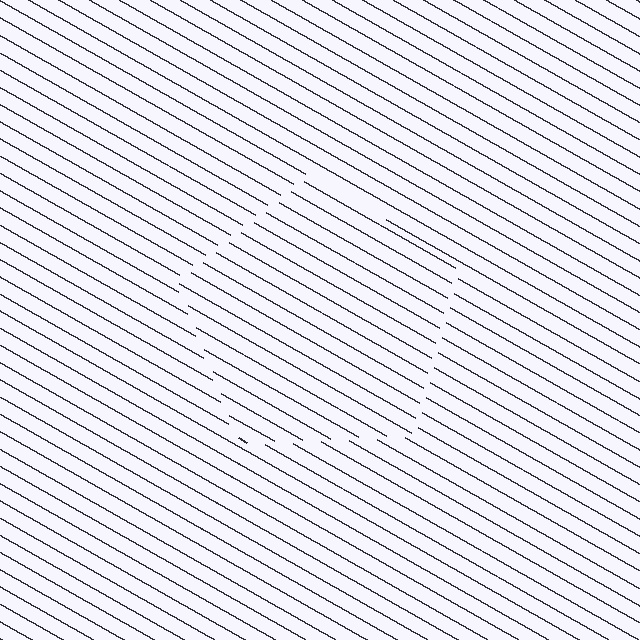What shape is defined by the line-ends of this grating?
An illusory pentagon. The interior of the shape contains the same grating, shifted by half a period — the contour is defined by the phase discontinuity where line-ends from the inner and outer gratings abut.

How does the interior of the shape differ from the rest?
The interior of the shape contains the same grating, shifted by half a period — the contour is defined by the phase discontinuity where line-ends from the inner and outer gratings abut.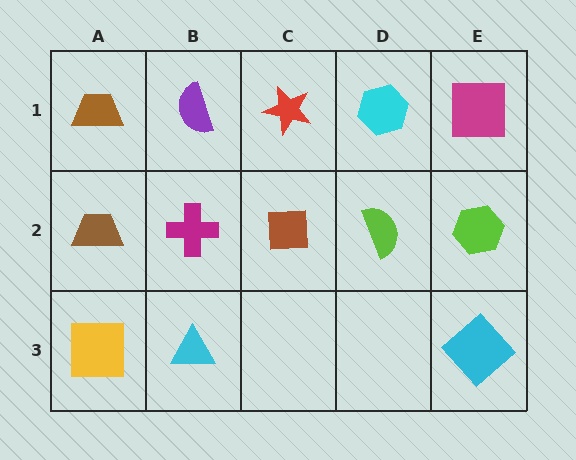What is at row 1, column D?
A cyan hexagon.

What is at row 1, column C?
A red star.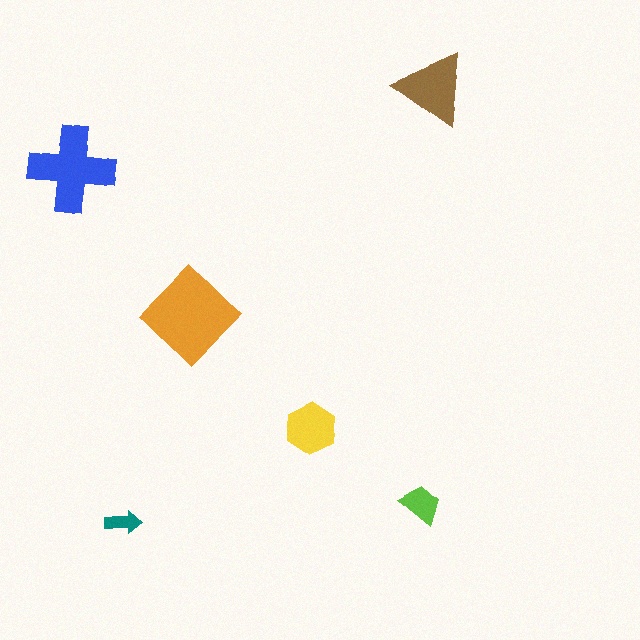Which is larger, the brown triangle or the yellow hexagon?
The brown triangle.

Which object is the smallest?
The teal arrow.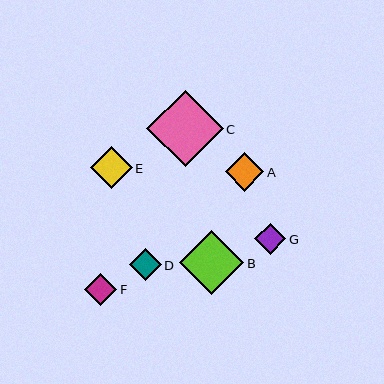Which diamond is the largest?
Diamond C is the largest with a size of approximately 76 pixels.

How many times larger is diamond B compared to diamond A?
Diamond B is approximately 1.7 times the size of diamond A.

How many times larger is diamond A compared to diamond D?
Diamond A is approximately 1.2 times the size of diamond D.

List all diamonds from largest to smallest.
From largest to smallest: C, B, E, A, D, F, G.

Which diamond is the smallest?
Diamond G is the smallest with a size of approximately 31 pixels.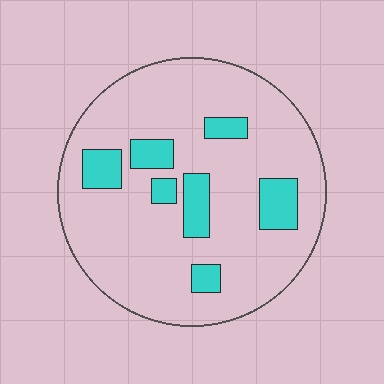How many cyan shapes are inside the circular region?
7.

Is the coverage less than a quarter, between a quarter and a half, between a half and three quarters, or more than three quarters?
Less than a quarter.